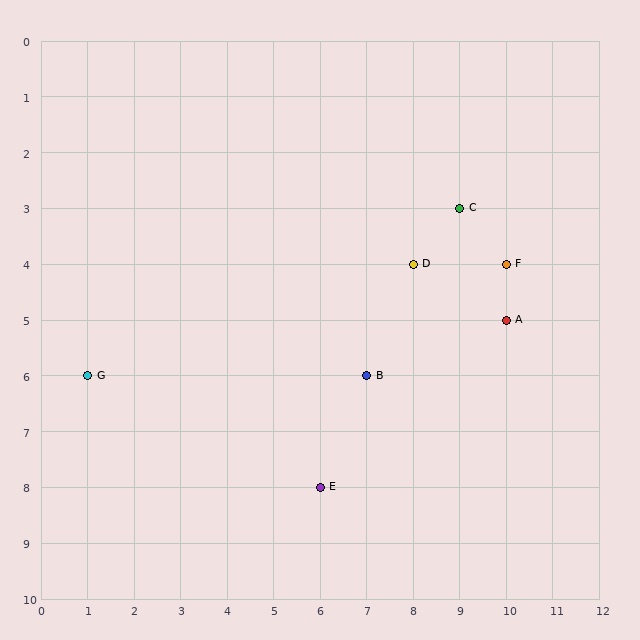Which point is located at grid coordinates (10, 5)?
Point A is at (10, 5).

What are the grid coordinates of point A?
Point A is at grid coordinates (10, 5).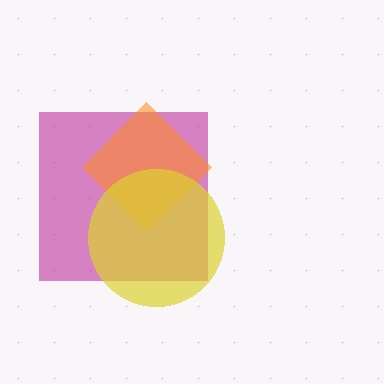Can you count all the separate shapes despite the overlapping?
Yes, there are 3 separate shapes.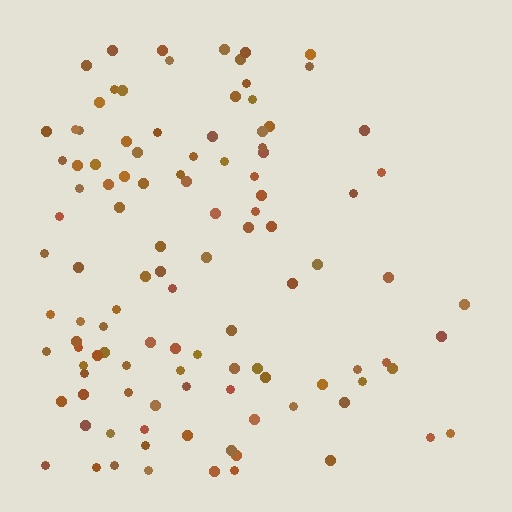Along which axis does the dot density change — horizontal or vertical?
Horizontal.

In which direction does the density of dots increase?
From right to left, with the left side densest.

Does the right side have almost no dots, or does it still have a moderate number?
Still a moderate number, just noticeably fewer than the left.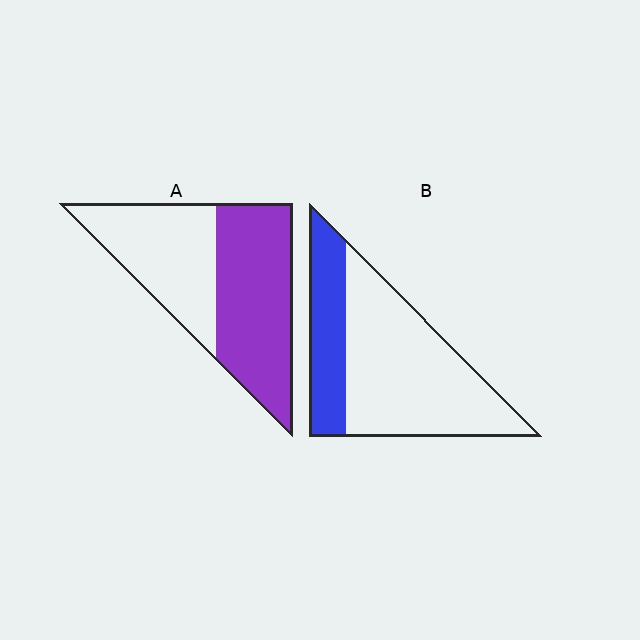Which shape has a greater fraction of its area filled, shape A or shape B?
Shape A.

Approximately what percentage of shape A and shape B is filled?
A is approximately 55% and B is approximately 30%.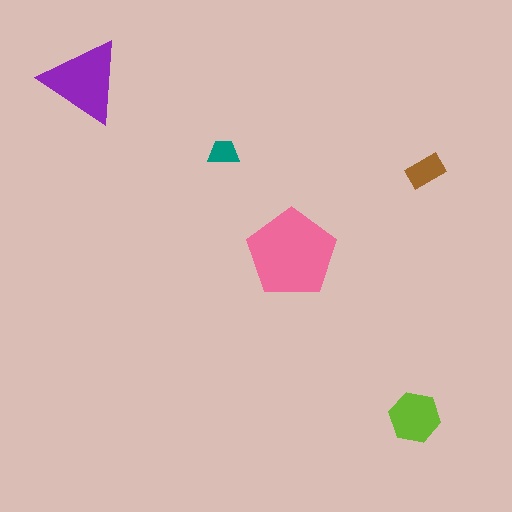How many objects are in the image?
There are 5 objects in the image.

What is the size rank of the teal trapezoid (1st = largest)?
5th.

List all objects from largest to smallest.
The pink pentagon, the purple triangle, the lime hexagon, the brown rectangle, the teal trapezoid.